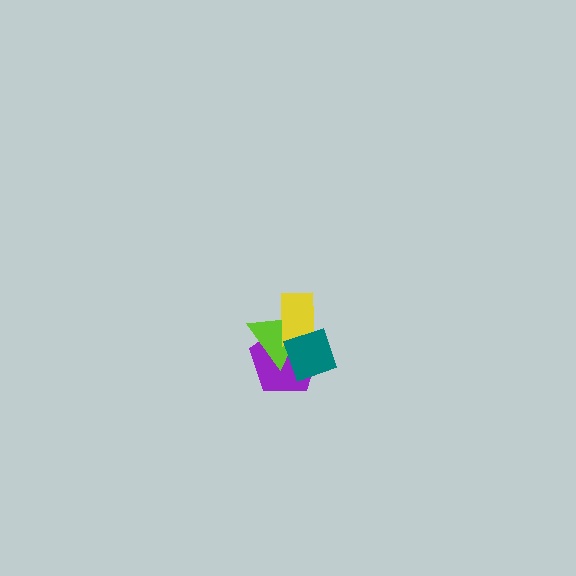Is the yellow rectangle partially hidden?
Yes, it is partially covered by another shape.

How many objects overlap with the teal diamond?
3 objects overlap with the teal diamond.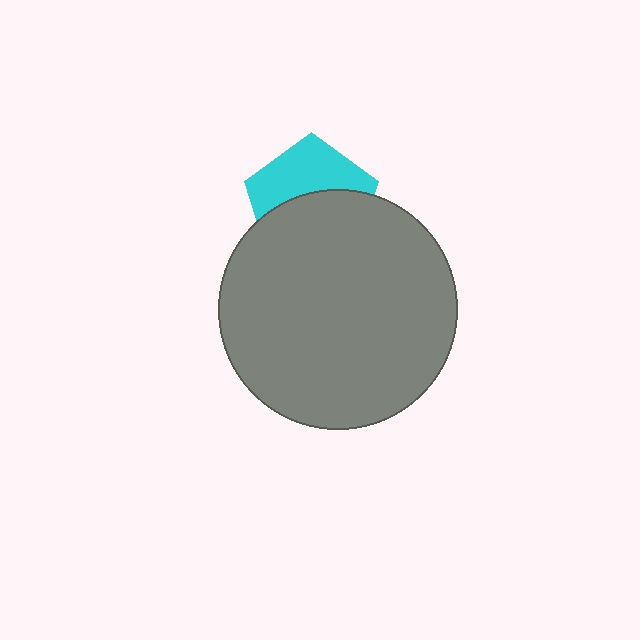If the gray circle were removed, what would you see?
You would see the complete cyan pentagon.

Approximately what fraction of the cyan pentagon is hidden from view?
Roughly 55% of the cyan pentagon is hidden behind the gray circle.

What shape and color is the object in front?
The object in front is a gray circle.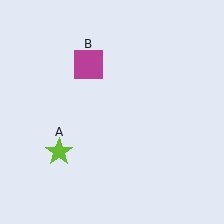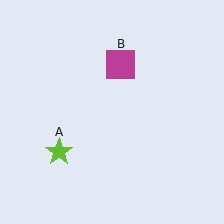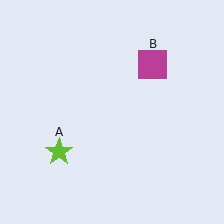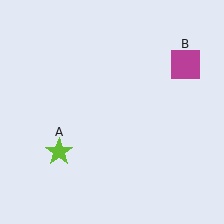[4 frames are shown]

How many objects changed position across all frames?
1 object changed position: magenta square (object B).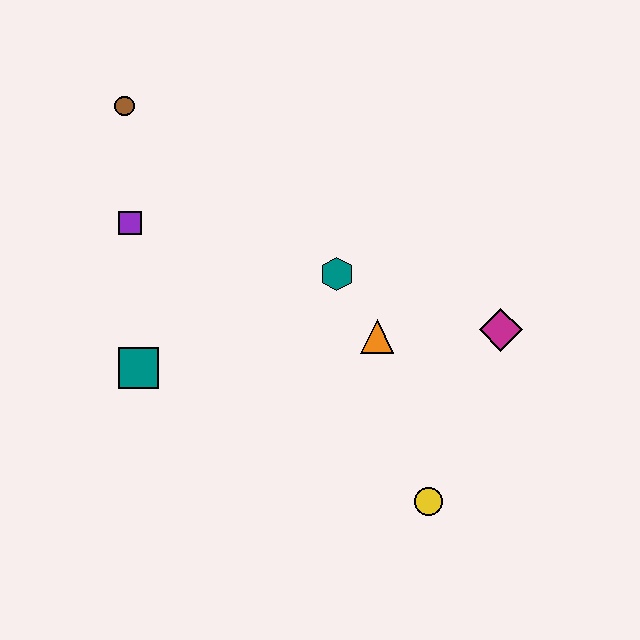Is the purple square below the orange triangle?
No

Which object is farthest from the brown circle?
The yellow circle is farthest from the brown circle.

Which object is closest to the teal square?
The purple square is closest to the teal square.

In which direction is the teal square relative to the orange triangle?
The teal square is to the left of the orange triangle.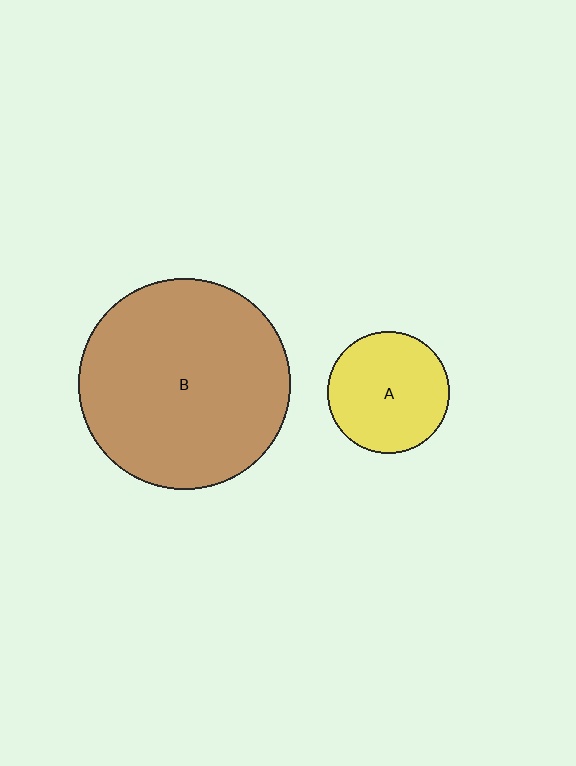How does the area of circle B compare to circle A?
Approximately 3.0 times.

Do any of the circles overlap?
No, none of the circles overlap.